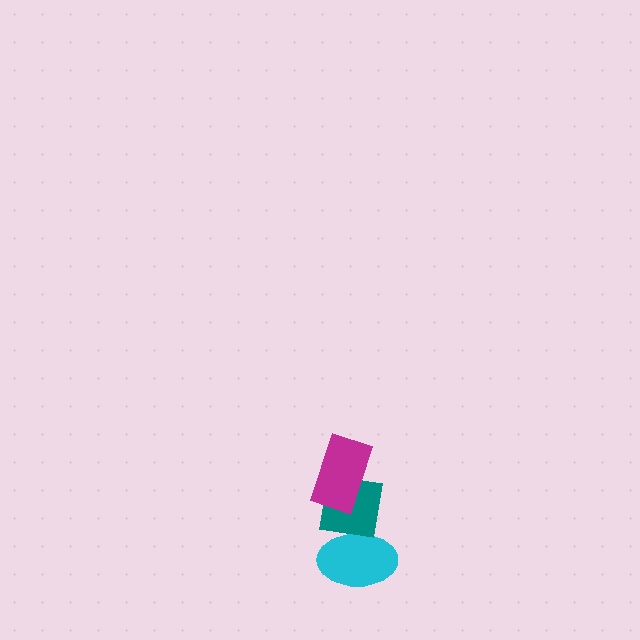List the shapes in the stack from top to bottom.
From top to bottom: the magenta rectangle, the teal square, the cyan ellipse.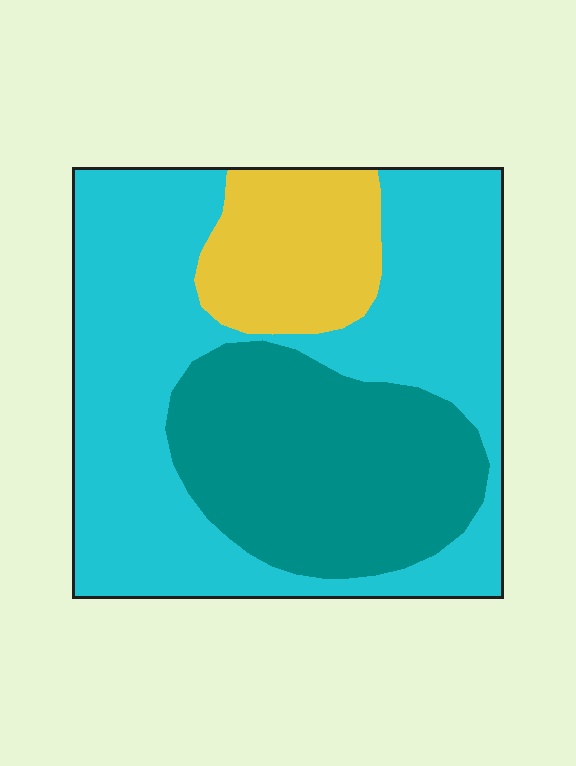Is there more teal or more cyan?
Cyan.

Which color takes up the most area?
Cyan, at roughly 55%.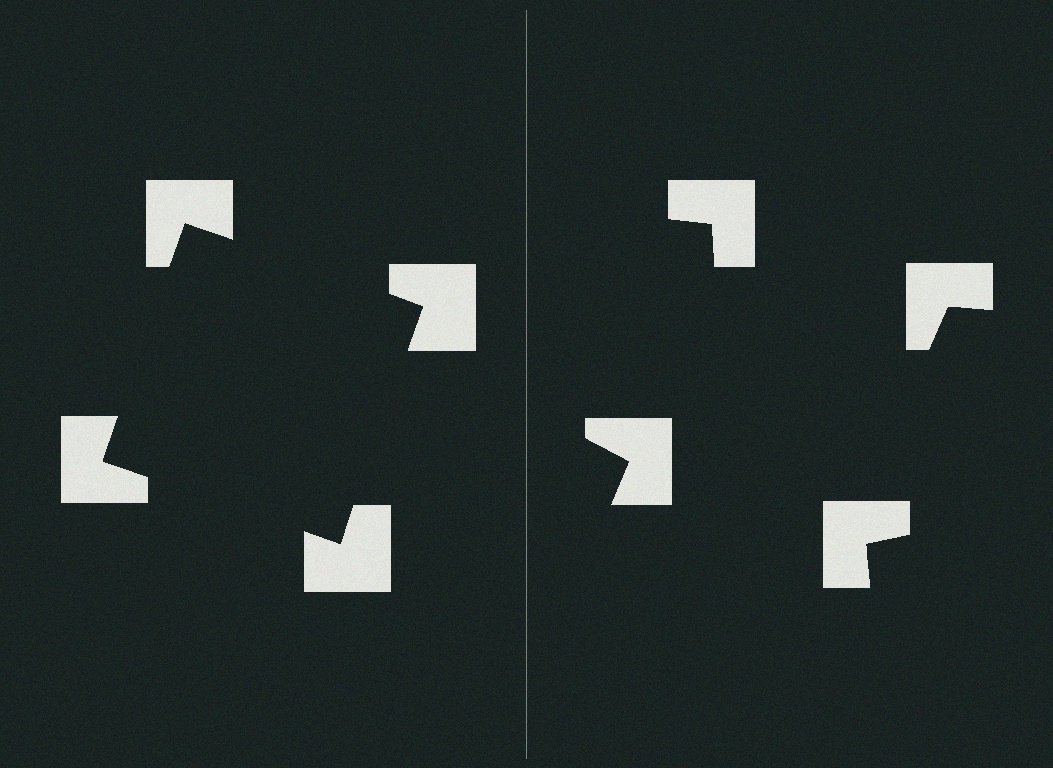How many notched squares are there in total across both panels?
8 — 4 on each side.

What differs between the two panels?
The notched squares are positioned identically on both sides; only the wedge orientations differ. On the left they align to a square; on the right they are misaligned.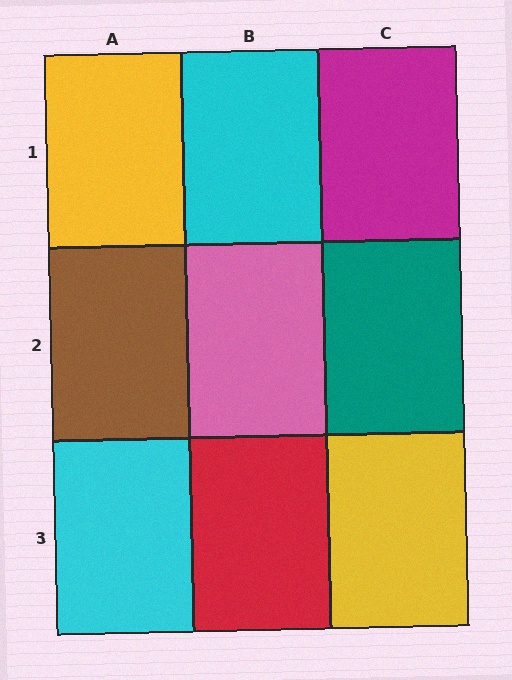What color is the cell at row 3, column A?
Cyan.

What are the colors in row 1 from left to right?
Yellow, cyan, magenta.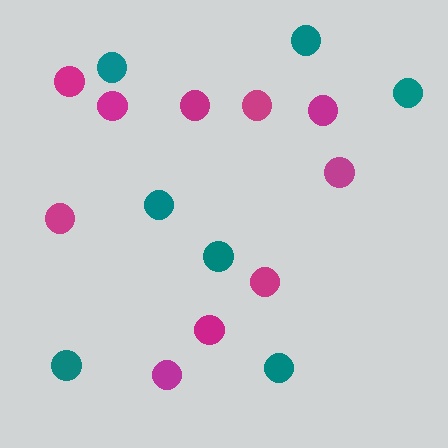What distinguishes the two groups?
There are 2 groups: one group of teal circles (7) and one group of magenta circles (10).